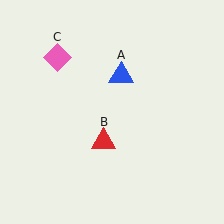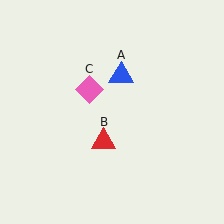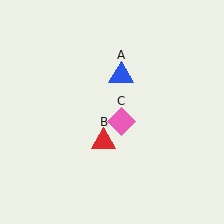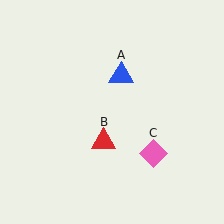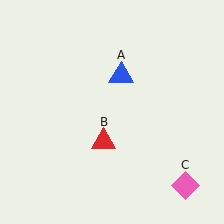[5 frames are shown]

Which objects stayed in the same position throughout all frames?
Blue triangle (object A) and red triangle (object B) remained stationary.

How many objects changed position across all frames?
1 object changed position: pink diamond (object C).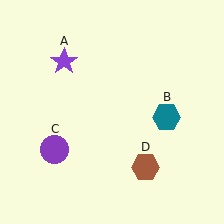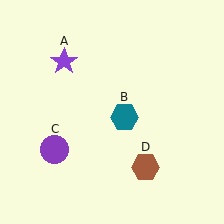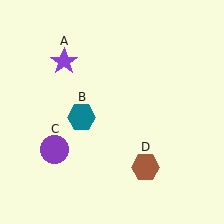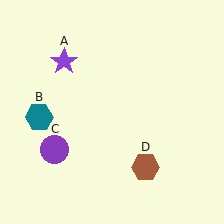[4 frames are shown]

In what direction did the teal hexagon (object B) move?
The teal hexagon (object B) moved left.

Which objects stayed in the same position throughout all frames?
Purple star (object A) and purple circle (object C) and brown hexagon (object D) remained stationary.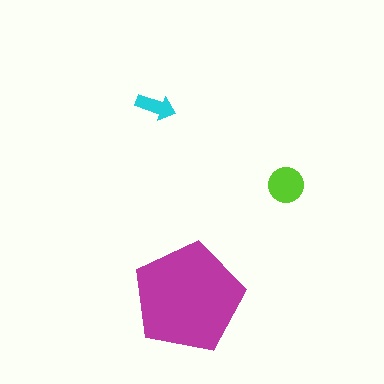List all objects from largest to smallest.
The magenta pentagon, the lime circle, the cyan arrow.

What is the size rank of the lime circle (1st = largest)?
2nd.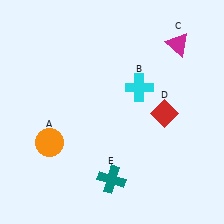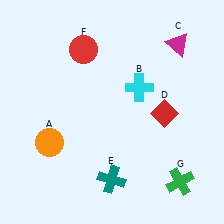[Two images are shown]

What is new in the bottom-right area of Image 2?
A green cross (G) was added in the bottom-right area of Image 2.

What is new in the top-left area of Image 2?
A red circle (F) was added in the top-left area of Image 2.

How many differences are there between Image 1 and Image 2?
There are 2 differences between the two images.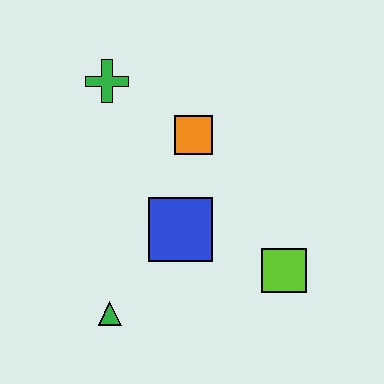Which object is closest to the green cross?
The orange square is closest to the green cross.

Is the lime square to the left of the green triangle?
No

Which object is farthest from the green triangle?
The green cross is farthest from the green triangle.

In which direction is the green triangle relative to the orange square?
The green triangle is below the orange square.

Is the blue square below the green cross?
Yes